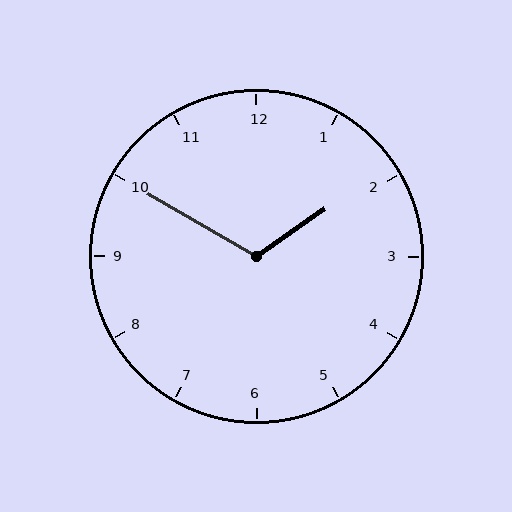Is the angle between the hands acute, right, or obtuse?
It is obtuse.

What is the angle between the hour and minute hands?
Approximately 115 degrees.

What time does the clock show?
1:50.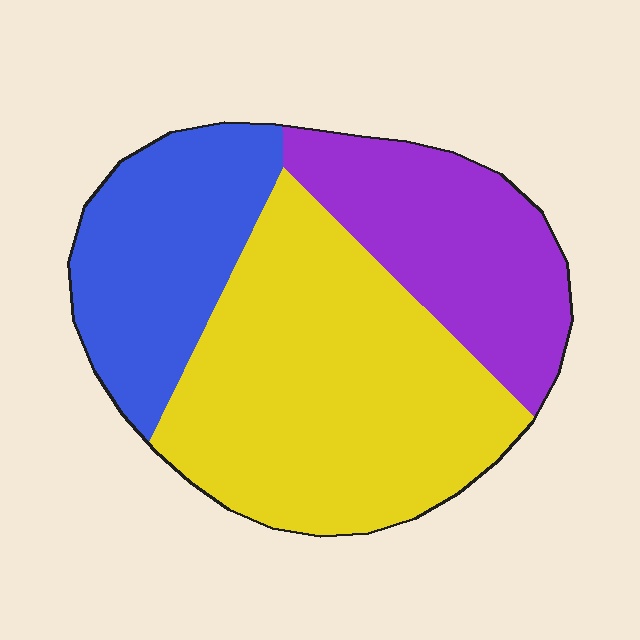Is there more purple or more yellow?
Yellow.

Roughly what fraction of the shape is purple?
Purple takes up about one quarter (1/4) of the shape.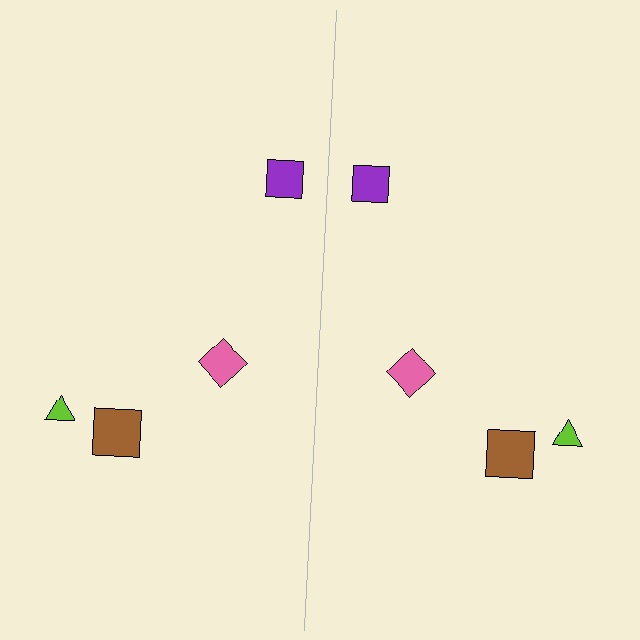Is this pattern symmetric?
Yes, this pattern has bilateral (reflection) symmetry.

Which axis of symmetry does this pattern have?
The pattern has a vertical axis of symmetry running through the center of the image.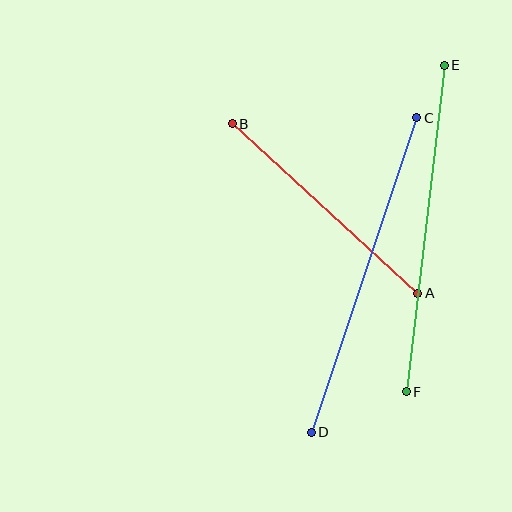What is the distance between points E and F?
The distance is approximately 329 pixels.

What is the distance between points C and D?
The distance is approximately 332 pixels.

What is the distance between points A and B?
The distance is approximately 251 pixels.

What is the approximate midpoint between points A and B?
The midpoint is at approximately (325, 209) pixels.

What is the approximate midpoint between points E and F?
The midpoint is at approximately (425, 228) pixels.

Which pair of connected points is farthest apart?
Points C and D are farthest apart.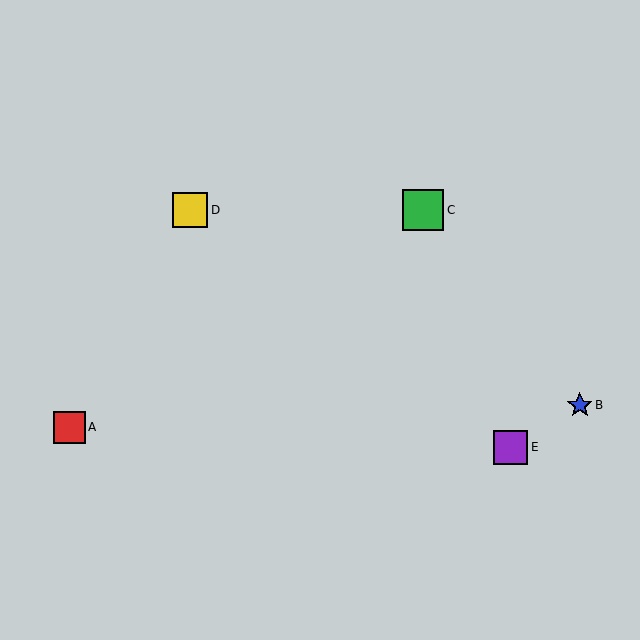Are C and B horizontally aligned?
No, C is at y≈210 and B is at y≈405.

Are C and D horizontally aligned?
Yes, both are at y≈210.